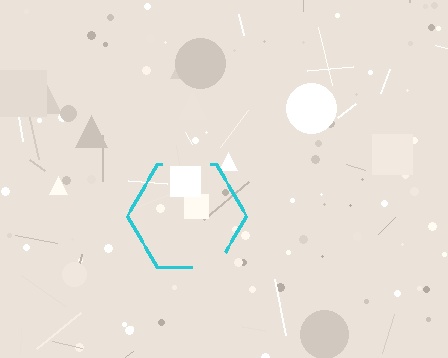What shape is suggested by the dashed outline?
The dashed outline suggests a hexagon.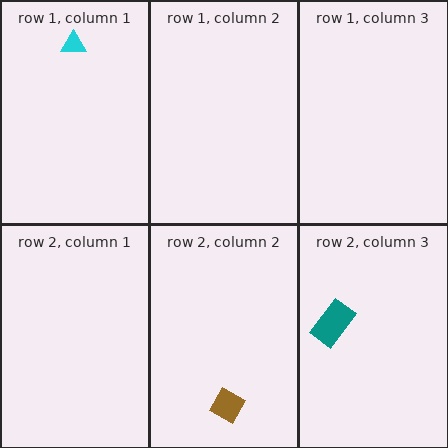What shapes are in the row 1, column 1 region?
The cyan triangle.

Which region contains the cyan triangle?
The row 1, column 1 region.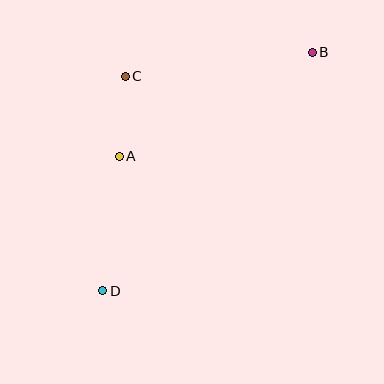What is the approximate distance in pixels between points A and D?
The distance between A and D is approximately 136 pixels.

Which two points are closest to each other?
Points A and C are closest to each other.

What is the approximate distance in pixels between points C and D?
The distance between C and D is approximately 216 pixels.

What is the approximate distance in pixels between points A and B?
The distance between A and B is approximately 219 pixels.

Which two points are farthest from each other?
Points B and D are farthest from each other.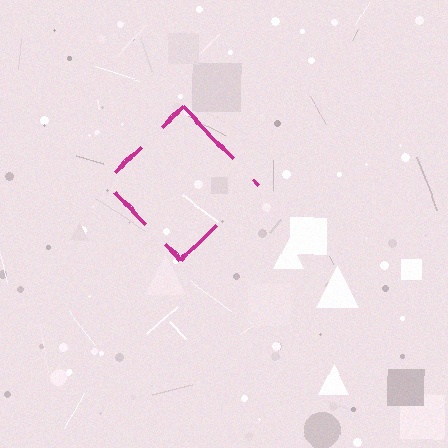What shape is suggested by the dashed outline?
The dashed outline suggests a diamond.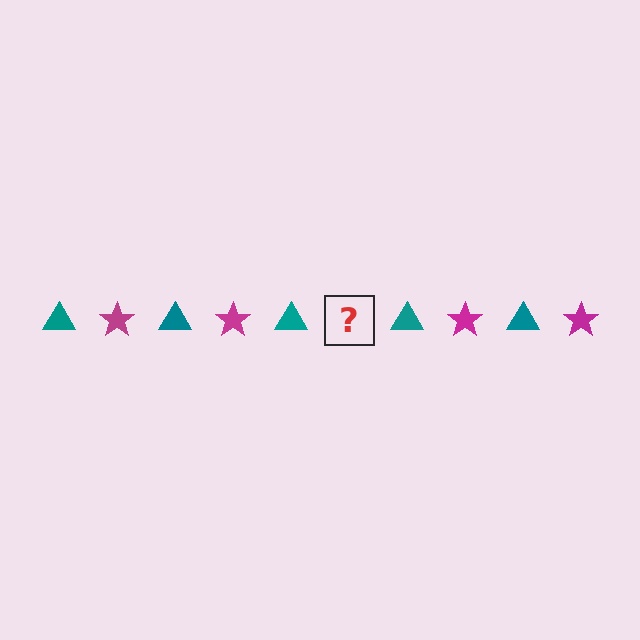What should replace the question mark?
The question mark should be replaced with a magenta star.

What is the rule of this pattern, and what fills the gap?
The rule is that the pattern alternates between teal triangle and magenta star. The gap should be filled with a magenta star.